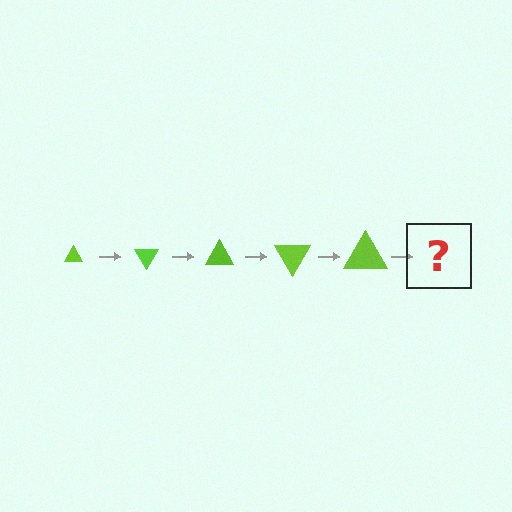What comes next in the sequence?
The next element should be a triangle, larger than the previous one and rotated 300 degrees from the start.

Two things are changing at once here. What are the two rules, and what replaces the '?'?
The two rules are that the triangle grows larger each step and it rotates 60 degrees each step. The '?' should be a triangle, larger than the previous one and rotated 300 degrees from the start.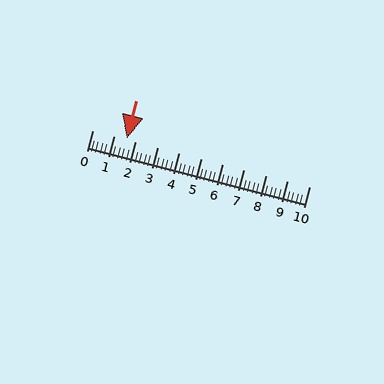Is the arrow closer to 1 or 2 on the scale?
The arrow is closer to 2.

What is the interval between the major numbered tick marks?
The major tick marks are spaced 1 units apart.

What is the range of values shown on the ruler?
The ruler shows values from 0 to 10.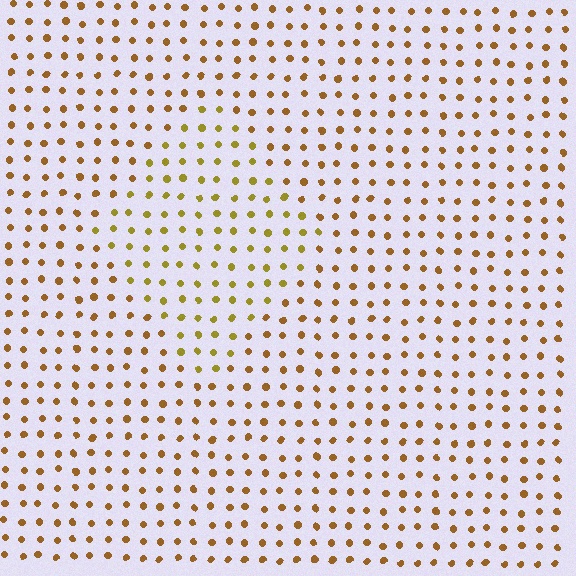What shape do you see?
I see a diamond.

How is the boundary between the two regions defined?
The boundary is defined purely by a slight shift in hue (about 24 degrees). Spacing, size, and orientation are identical on both sides.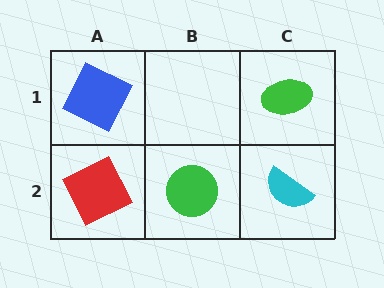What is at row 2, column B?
A green circle.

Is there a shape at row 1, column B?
No, that cell is empty.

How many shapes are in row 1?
2 shapes.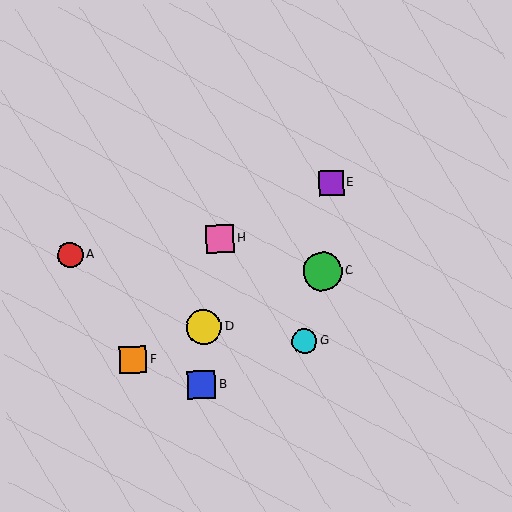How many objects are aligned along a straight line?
3 objects (C, D, F) are aligned along a straight line.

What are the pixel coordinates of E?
Object E is at (331, 183).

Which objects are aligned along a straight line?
Objects C, D, F are aligned along a straight line.